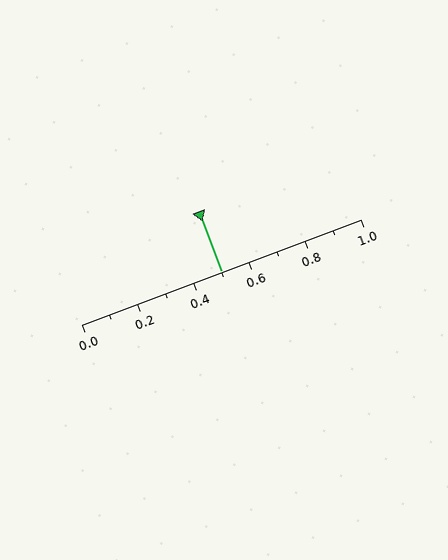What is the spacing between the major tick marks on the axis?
The major ticks are spaced 0.2 apart.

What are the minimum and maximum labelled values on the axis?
The axis runs from 0.0 to 1.0.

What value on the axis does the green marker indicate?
The marker indicates approximately 0.5.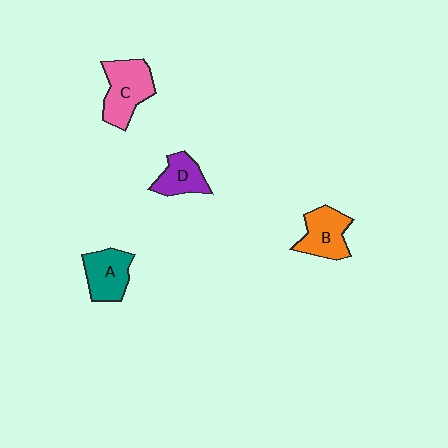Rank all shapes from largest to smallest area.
From largest to smallest: C (pink), B (orange), A (teal), D (purple).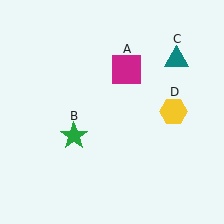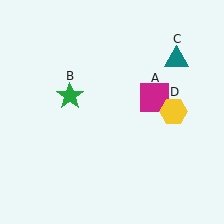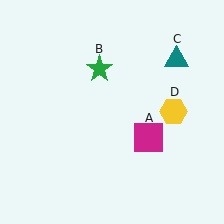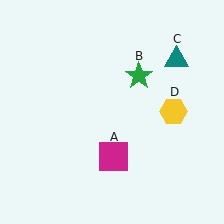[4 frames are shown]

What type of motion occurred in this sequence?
The magenta square (object A), green star (object B) rotated clockwise around the center of the scene.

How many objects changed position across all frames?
2 objects changed position: magenta square (object A), green star (object B).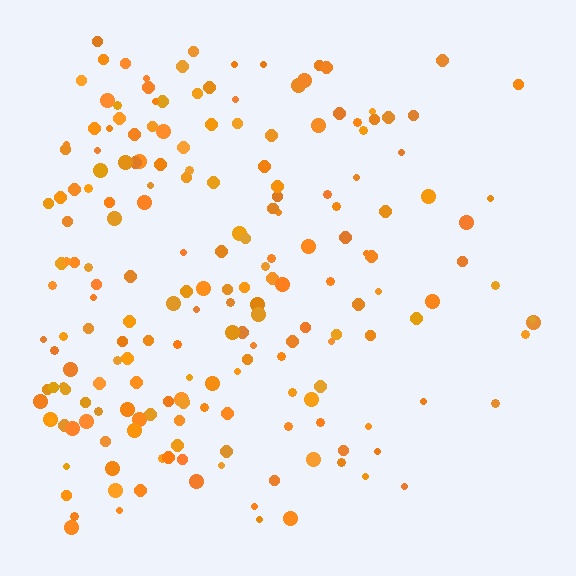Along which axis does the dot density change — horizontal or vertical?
Horizontal.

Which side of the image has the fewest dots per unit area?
The right.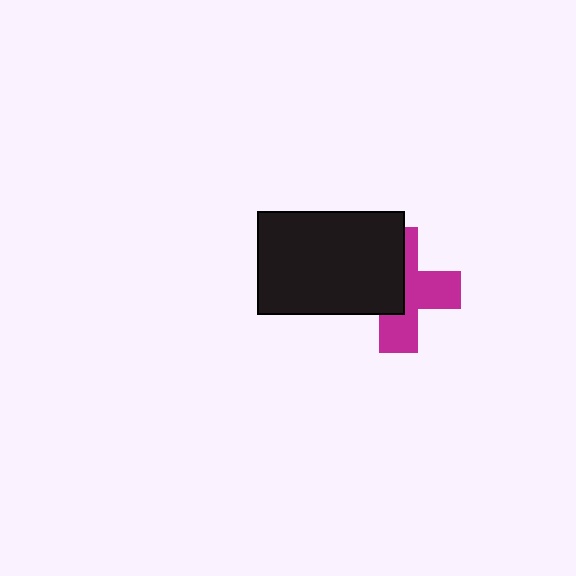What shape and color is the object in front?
The object in front is a black rectangle.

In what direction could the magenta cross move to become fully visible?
The magenta cross could move right. That would shift it out from behind the black rectangle entirely.